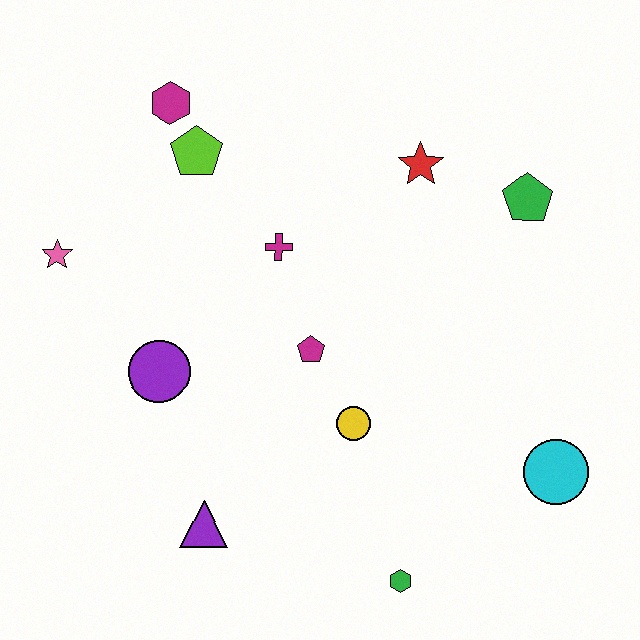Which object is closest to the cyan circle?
The green hexagon is closest to the cyan circle.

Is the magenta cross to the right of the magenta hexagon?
Yes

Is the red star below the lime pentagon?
Yes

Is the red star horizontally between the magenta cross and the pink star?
No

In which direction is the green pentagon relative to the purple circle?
The green pentagon is to the right of the purple circle.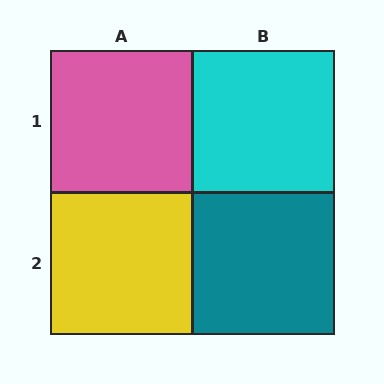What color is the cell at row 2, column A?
Yellow.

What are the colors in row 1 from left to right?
Pink, cyan.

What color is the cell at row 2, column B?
Teal.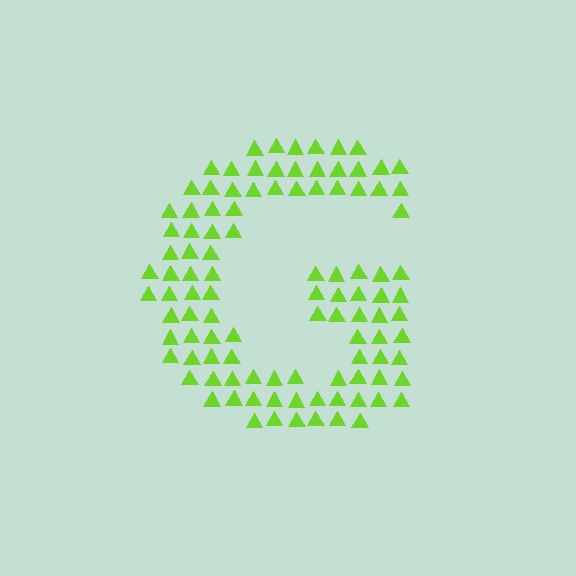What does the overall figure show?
The overall figure shows the letter G.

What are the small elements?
The small elements are triangles.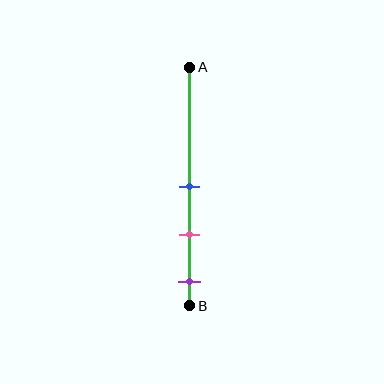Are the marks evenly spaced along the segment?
Yes, the marks are approximately evenly spaced.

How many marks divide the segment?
There are 3 marks dividing the segment.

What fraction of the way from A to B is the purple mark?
The purple mark is approximately 90% (0.9) of the way from A to B.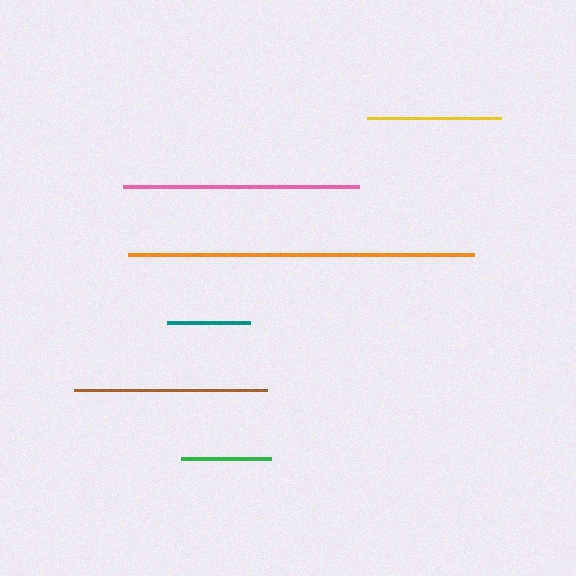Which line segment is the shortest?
The teal line is the shortest at approximately 83 pixels.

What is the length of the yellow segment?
The yellow segment is approximately 134 pixels long.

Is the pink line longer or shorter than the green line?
The pink line is longer than the green line.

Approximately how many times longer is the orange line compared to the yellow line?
The orange line is approximately 2.6 times the length of the yellow line.